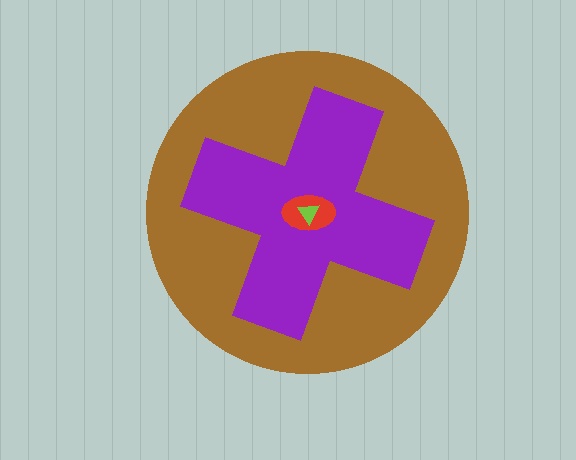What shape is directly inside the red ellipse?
The lime triangle.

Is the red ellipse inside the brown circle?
Yes.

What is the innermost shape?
The lime triangle.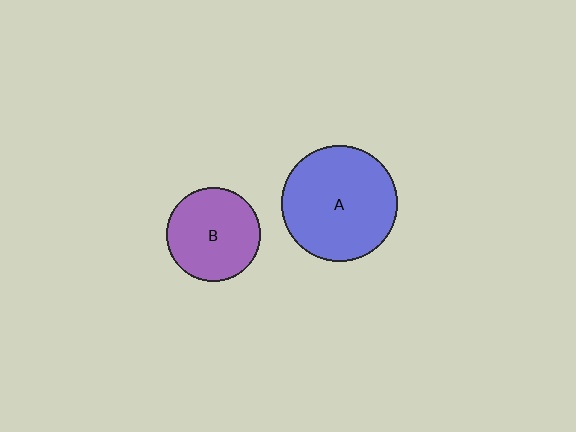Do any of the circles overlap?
No, none of the circles overlap.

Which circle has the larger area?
Circle A (blue).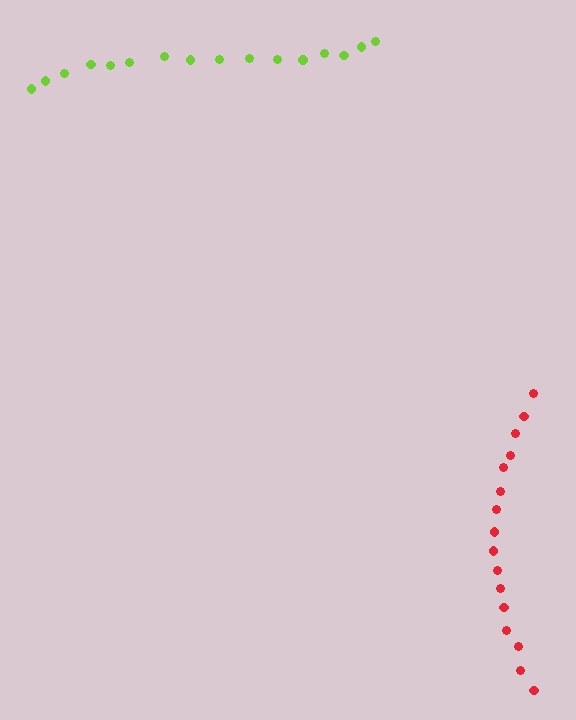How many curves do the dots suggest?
There are 2 distinct paths.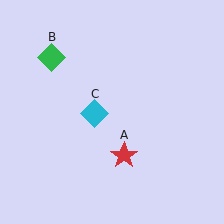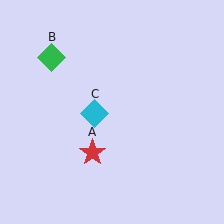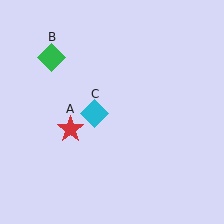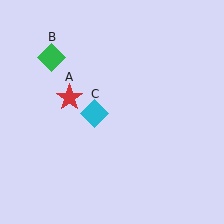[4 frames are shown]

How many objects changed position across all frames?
1 object changed position: red star (object A).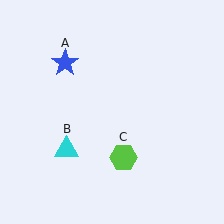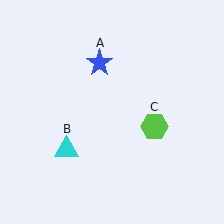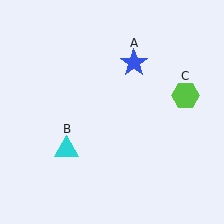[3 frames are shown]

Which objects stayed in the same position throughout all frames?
Cyan triangle (object B) remained stationary.